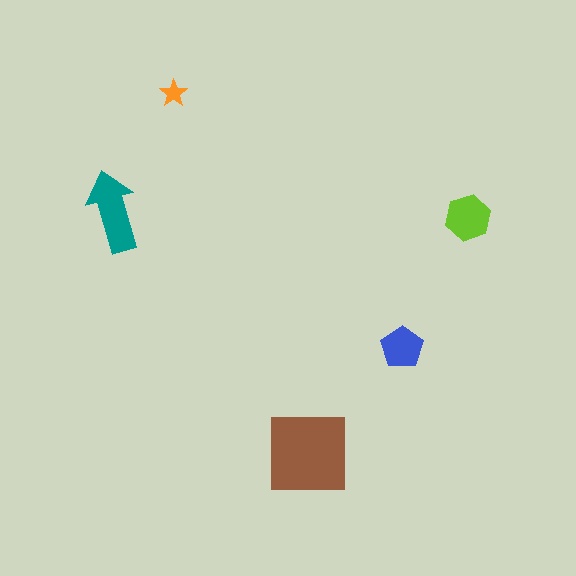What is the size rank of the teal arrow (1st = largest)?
2nd.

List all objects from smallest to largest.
The orange star, the blue pentagon, the lime hexagon, the teal arrow, the brown square.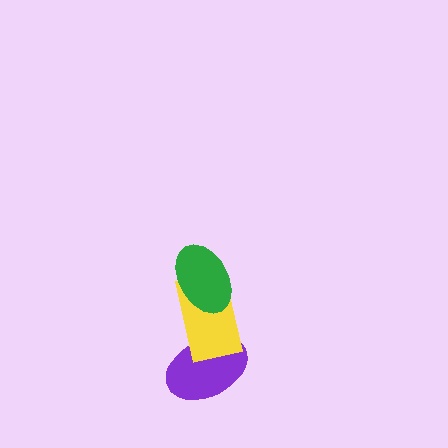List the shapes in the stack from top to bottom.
From top to bottom: the green ellipse, the yellow rectangle, the purple ellipse.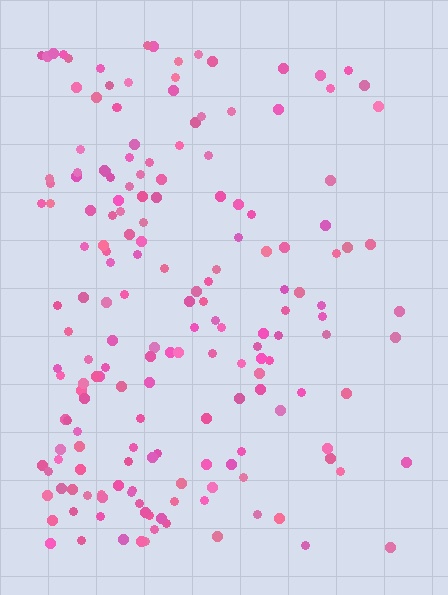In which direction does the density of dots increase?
From right to left, with the left side densest.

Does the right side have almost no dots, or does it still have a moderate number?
Still a moderate number, just noticeably fewer than the left.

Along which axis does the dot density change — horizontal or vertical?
Horizontal.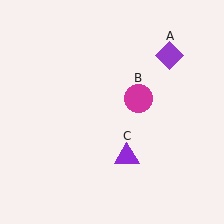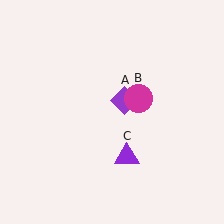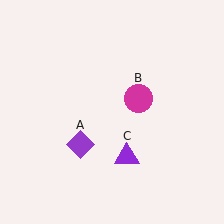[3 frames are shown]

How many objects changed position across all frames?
1 object changed position: purple diamond (object A).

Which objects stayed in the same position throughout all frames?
Magenta circle (object B) and purple triangle (object C) remained stationary.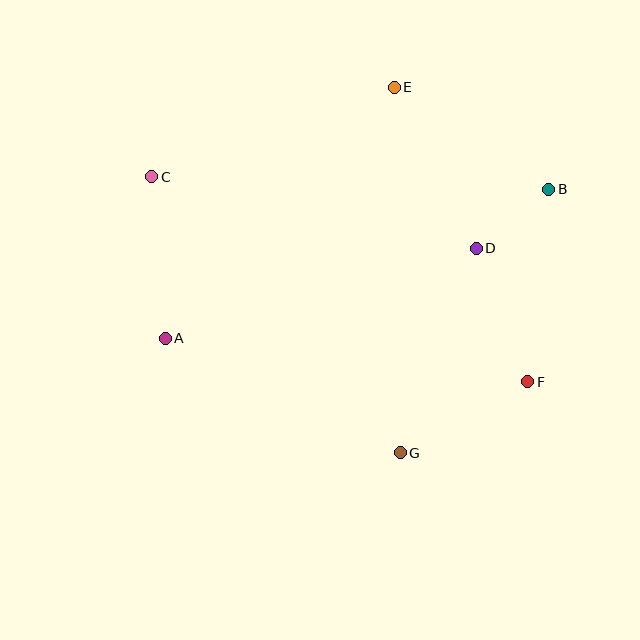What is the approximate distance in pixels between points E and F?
The distance between E and F is approximately 323 pixels.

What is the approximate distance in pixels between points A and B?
The distance between A and B is approximately 411 pixels.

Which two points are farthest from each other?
Points C and F are farthest from each other.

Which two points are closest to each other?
Points B and D are closest to each other.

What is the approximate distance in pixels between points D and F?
The distance between D and F is approximately 143 pixels.